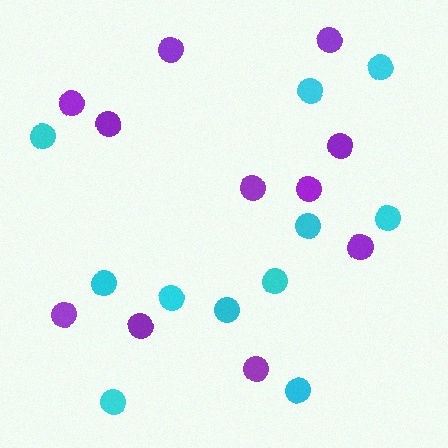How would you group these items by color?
There are 2 groups: one group of cyan circles (11) and one group of purple circles (11).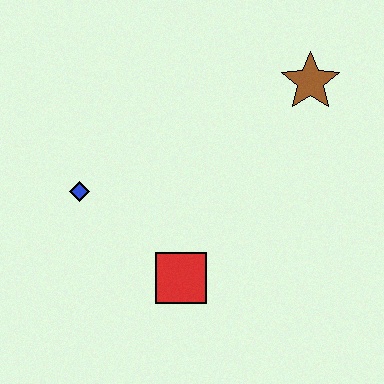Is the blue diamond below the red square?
No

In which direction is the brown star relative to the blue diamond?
The brown star is to the right of the blue diamond.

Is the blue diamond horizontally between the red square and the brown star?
No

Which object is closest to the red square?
The blue diamond is closest to the red square.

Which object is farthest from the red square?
The brown star is farthest from the red square.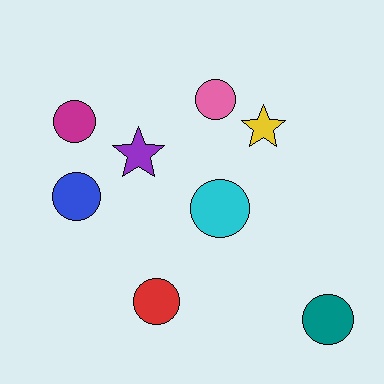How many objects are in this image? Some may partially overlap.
There are 8 objects.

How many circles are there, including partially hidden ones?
There are 6 circles.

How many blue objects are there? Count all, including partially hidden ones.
There is 1 blue object.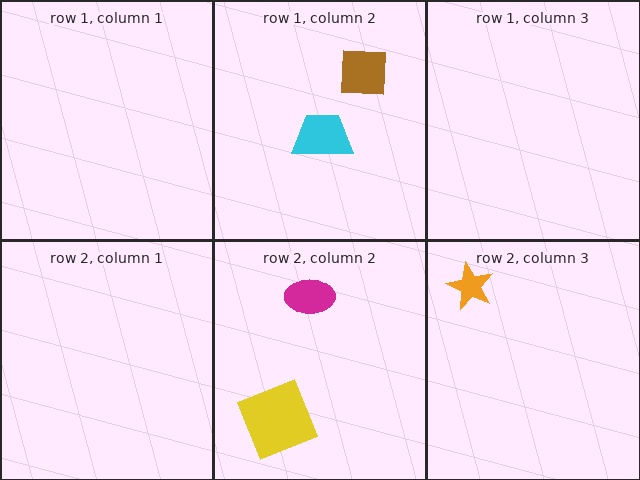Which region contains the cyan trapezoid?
The row 1, column 2 region.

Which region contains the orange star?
The row 2, column 3 region.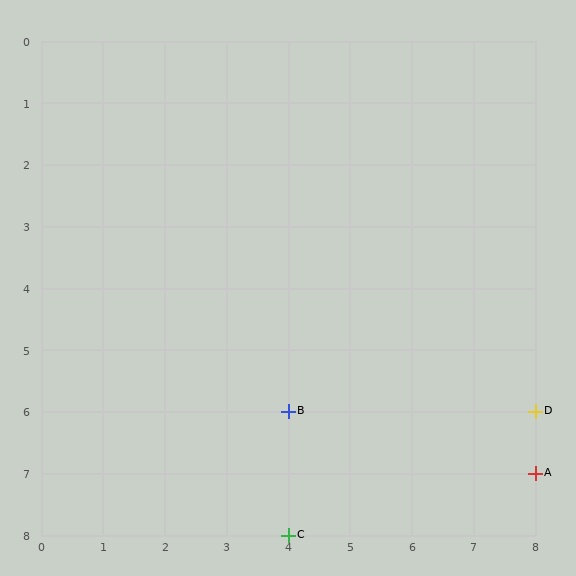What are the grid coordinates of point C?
Point C is at grid coordinates (4, 8).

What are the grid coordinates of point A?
Point A is at grid coordinates (8, 7).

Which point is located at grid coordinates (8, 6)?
Point D is at (8, 6).